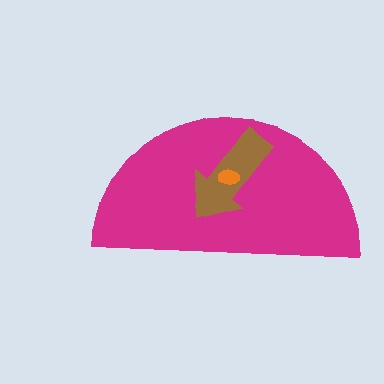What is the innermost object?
The orange ellipse.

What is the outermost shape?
The magenta semicircle.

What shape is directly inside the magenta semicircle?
The brown arrow.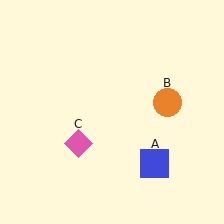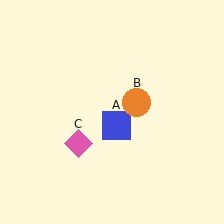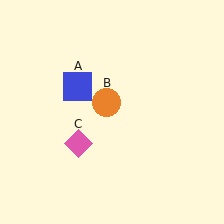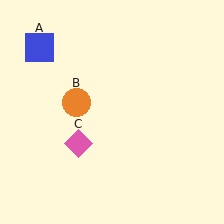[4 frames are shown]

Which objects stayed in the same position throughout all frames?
Pink diamond (object C) remained stationary.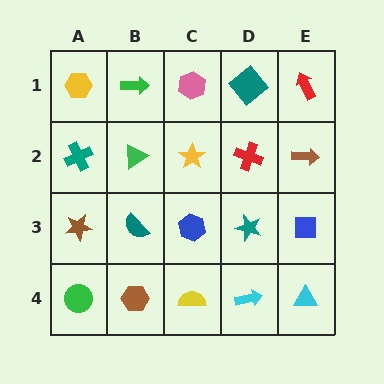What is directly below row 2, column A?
A brown star.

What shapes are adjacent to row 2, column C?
A pink hexagon (row 1, column C), a blue hexagon (row 3, column C), a green triangle (row 2, column B), a red cross (row 2, column D).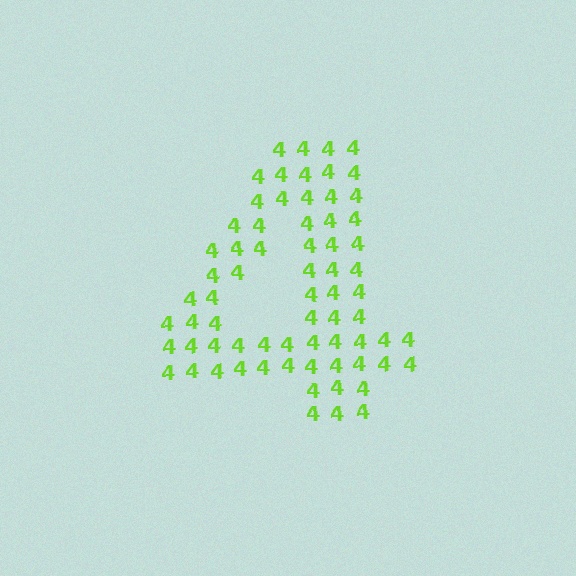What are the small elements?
The small elements are digit 4's.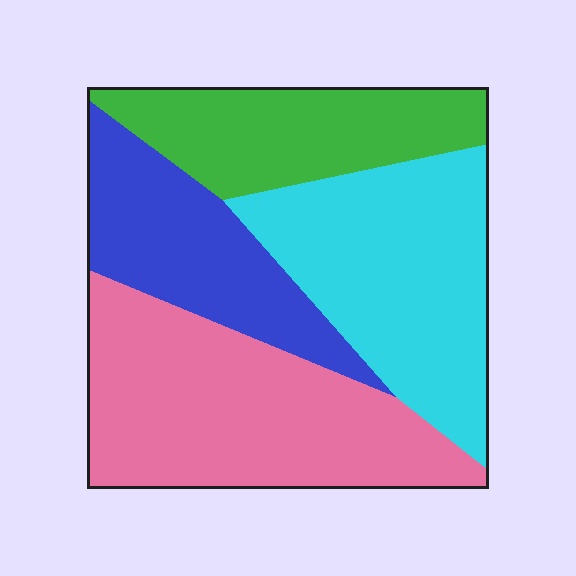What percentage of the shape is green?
Green takes up about one fifth (1/5) of the shape.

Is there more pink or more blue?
Pink.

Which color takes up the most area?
Pink, at roughly 35%.